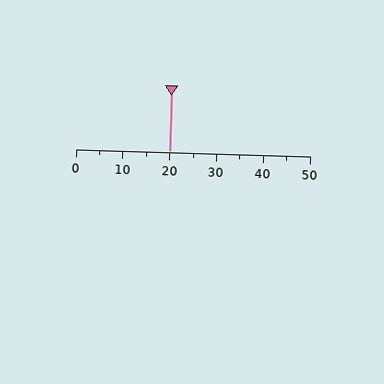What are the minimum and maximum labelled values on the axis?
The axis runs from 0 to 50.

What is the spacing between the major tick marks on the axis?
The major ticks are spaced 10 apart.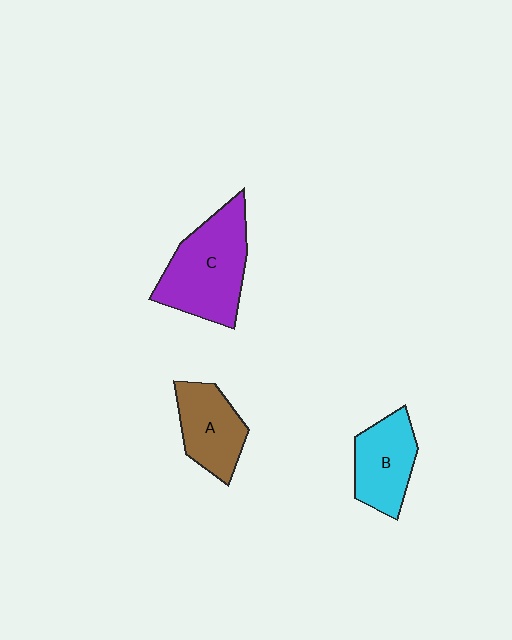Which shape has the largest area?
Shape C (purple).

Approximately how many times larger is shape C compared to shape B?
Approximately 1.5 times.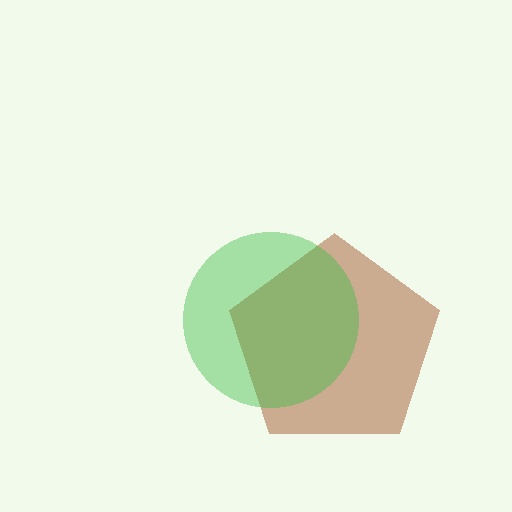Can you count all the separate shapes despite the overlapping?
Yes, there are 2 separate shapes.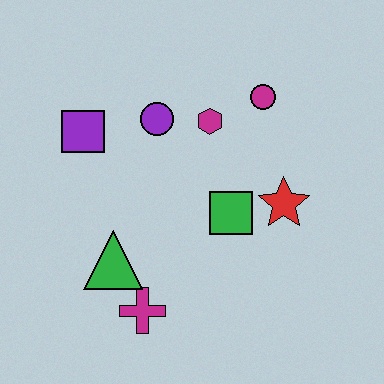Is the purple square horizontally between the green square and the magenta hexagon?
No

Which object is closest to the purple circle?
The magenta hexagon is closest to the purple circle.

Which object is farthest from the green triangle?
The magenta circle is farthest from the green triangle.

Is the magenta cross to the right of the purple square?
Yes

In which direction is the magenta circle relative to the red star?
The magenta circle is above the red star.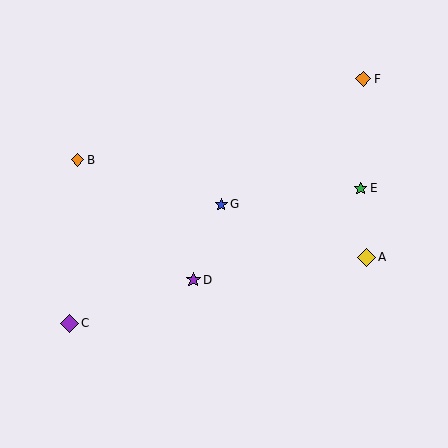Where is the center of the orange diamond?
The center of the orange diamond is at (78, 160).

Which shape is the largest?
The yellow diamond (labeled A) is the largest.